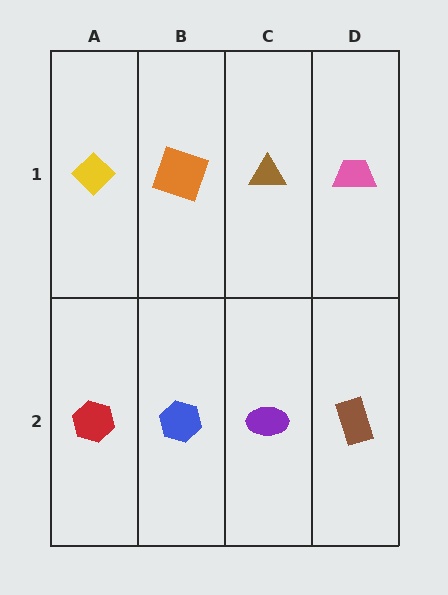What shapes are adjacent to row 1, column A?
A red hexagon (row 2, column A), an orange square (row 1, column B).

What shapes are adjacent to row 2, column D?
A pink trapezoid (row 1, column D), a purple ellipse (row 2, column C).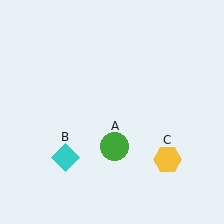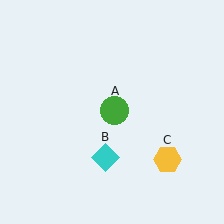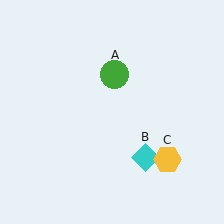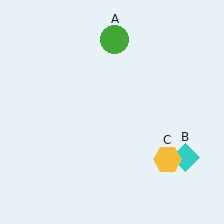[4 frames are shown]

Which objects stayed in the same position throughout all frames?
Yellow hexagon (object C) remained stationary.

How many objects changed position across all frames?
2 objects changed position: green circle (object A), cyan diamond (object B).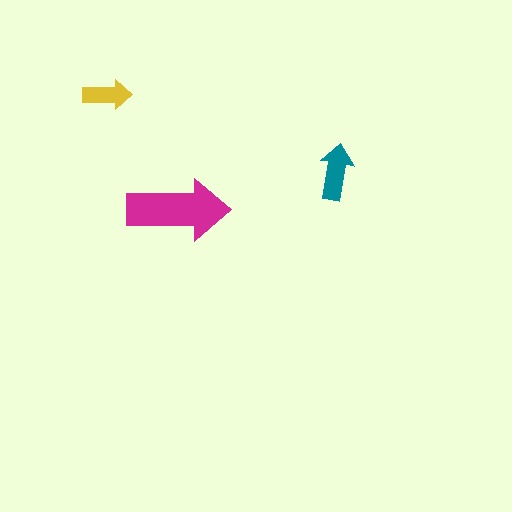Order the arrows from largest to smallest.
the magenta one, the teal one, the yellow one.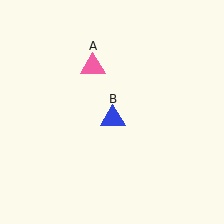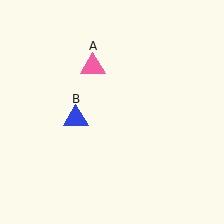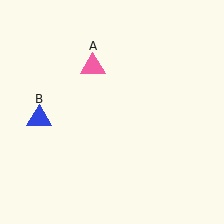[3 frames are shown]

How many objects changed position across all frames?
1 object changed position: blue triangle (object B).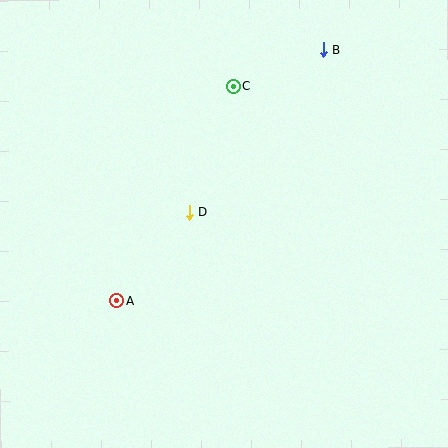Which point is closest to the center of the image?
Point D at (189, 212) is closest to the center.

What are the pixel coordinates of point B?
Point B is at (324, 49).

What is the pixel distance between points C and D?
The distance between C and D is 133 pixels.